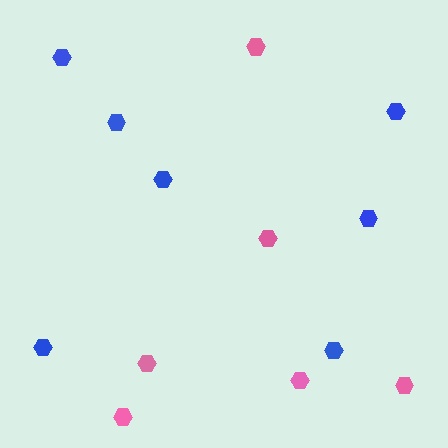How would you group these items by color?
There are 2 groups: one group of pink hexagons (6) and one group of blue hexagons (7).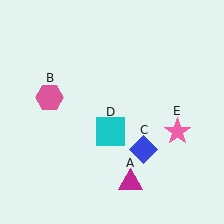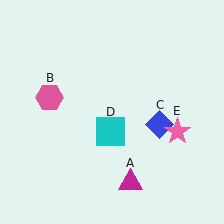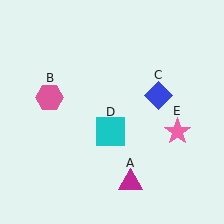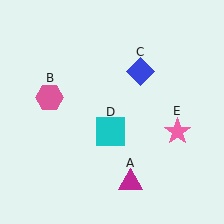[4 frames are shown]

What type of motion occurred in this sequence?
The blue diamond (object C) rotated counterclockwise around the center of the scene.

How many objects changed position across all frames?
1 object changed position: blue diamond (object C).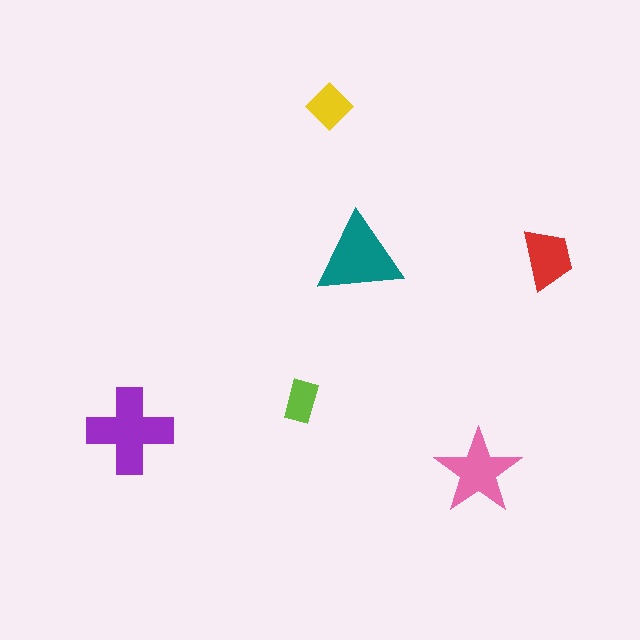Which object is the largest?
The purple cross.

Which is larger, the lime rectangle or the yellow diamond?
The yellow diamond.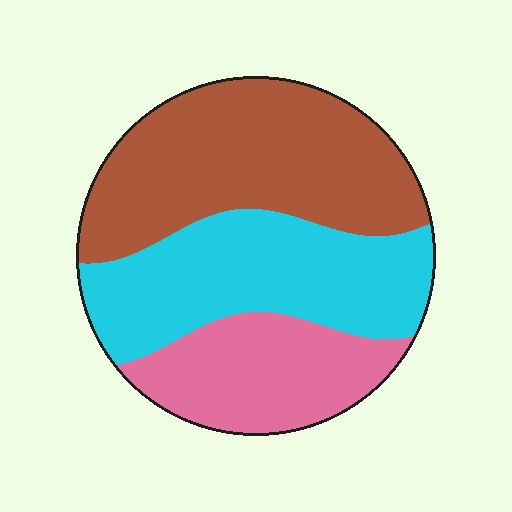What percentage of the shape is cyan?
Cyan covers 35% of the shape.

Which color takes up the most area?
Brown, at roughly 40%.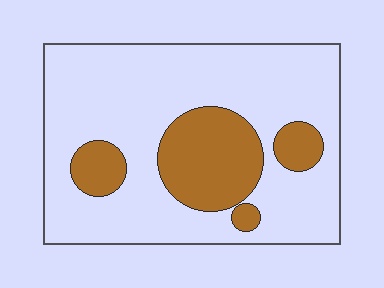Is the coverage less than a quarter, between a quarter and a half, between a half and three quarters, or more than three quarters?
Less than a quarter.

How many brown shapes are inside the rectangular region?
4.